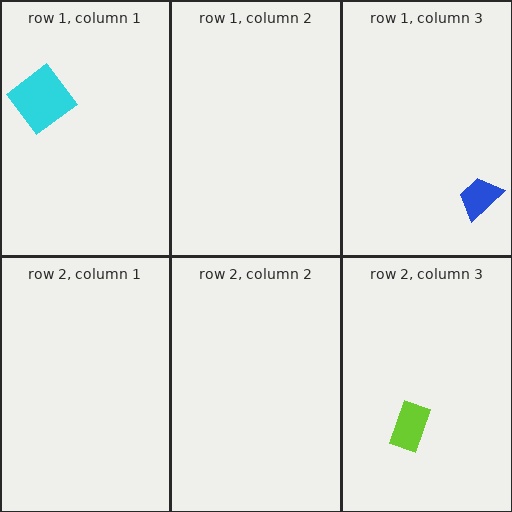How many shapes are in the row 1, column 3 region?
1.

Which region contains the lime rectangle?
The row 2, column 3 region.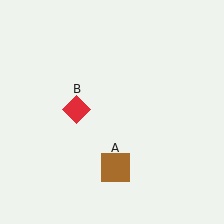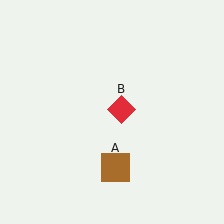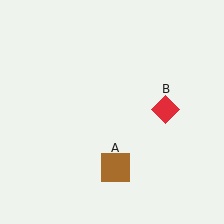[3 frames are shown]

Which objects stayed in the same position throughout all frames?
Brown square (object A) remained stationary.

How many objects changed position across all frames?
1 object changed position: red diamond (object B).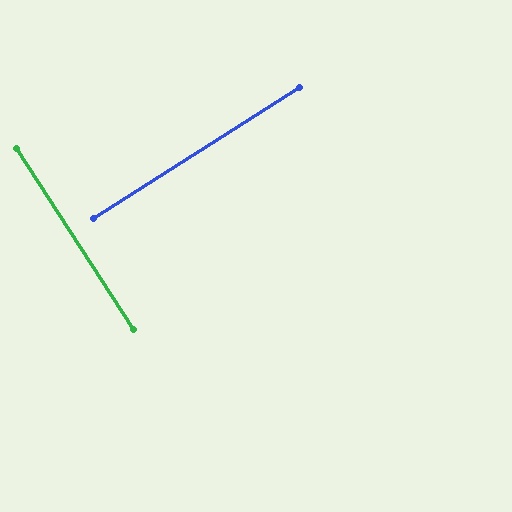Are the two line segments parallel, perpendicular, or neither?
Perpendicular — they meet at approximately 89°.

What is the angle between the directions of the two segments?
Approximately 89 degrees.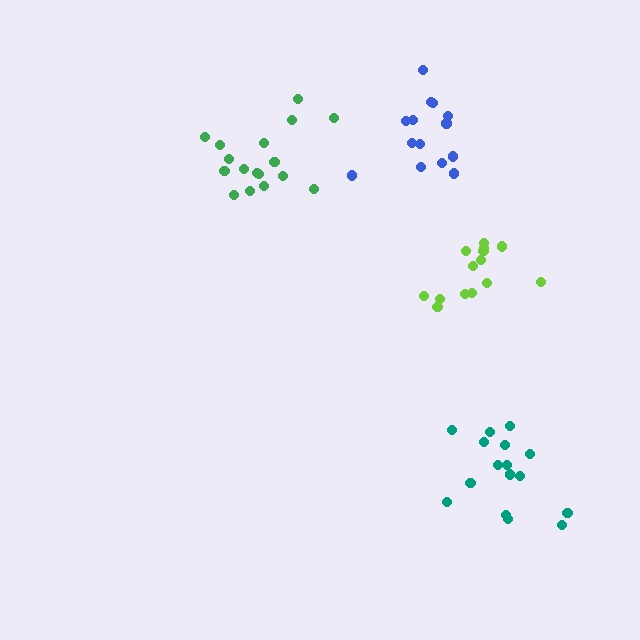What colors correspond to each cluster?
The clusters are colored: blue, lime, teal, green.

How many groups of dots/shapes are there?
There are 4 groups.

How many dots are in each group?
Group 1: 14 dots, Group 2: 14 dots, Group 3: 16 dots, Group 4: 17 dots (61 total).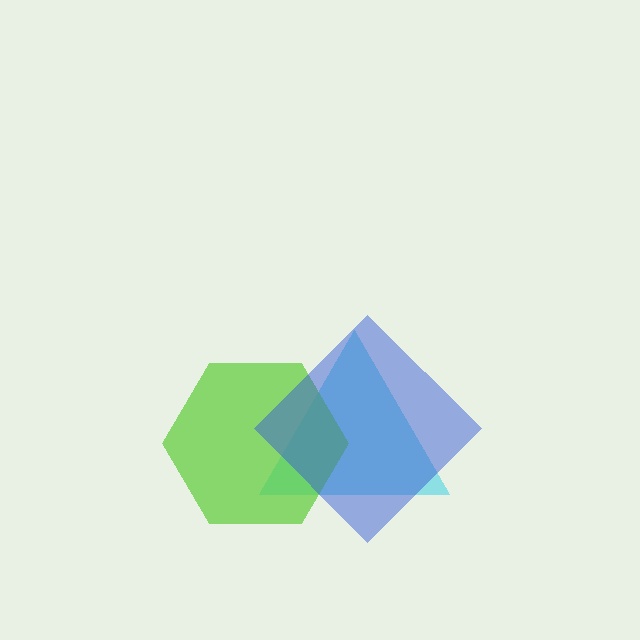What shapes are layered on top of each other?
The layered shapes are: a cyan triangle, a lime hexagon, a blue diamond.